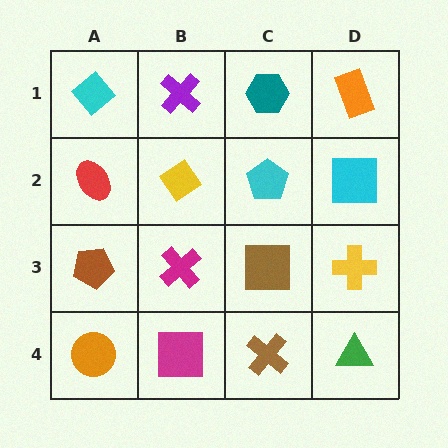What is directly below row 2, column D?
A yellow cross.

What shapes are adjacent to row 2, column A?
A cyan diamond (row 1, column A), a brown pentagon (row 3, column A), a yellow diamond (row 2, column B).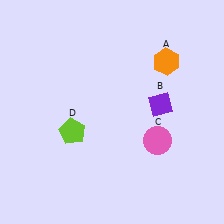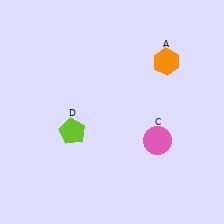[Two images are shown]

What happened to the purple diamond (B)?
The purple diamond (B) was removed in Image 2. It was in the top-right area of Image 1.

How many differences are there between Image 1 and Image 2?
There is 1 difference between the two images.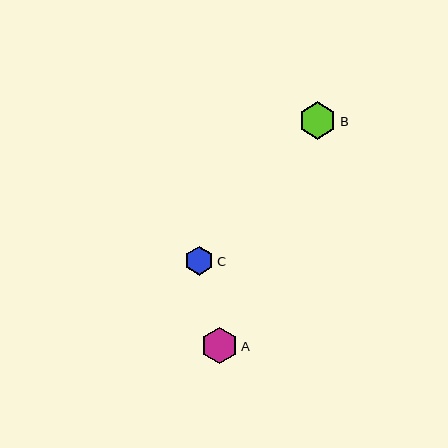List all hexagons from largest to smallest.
From largest to smallest: B, A, C.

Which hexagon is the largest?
Hexagon B is the largest with a size of approximately 38 pixels.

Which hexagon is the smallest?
Hexagon C is the smallest with a size of approximately 29 pixels.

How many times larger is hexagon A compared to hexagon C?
Hexagon A is approximately 1.3 times the size of hexagon C.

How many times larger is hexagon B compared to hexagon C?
Hexagon B is approximately 1.3 times the size of hexagon C.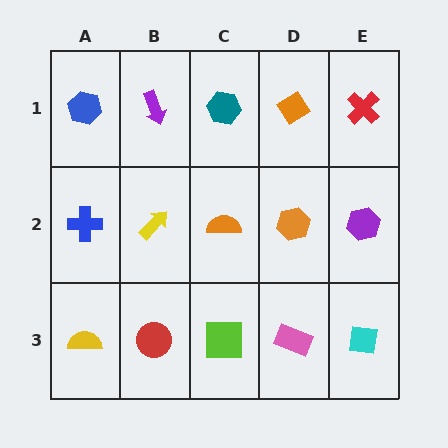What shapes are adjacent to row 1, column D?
An orange hexagon (row 2, column D), a teal hexagon (row 1, column C), a red cross (row 1, column E).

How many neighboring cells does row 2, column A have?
3.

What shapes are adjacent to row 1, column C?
An orange semicircle (row 2, column C), a purple arrow (row 1, column B), an orange diamond (row 1, column D).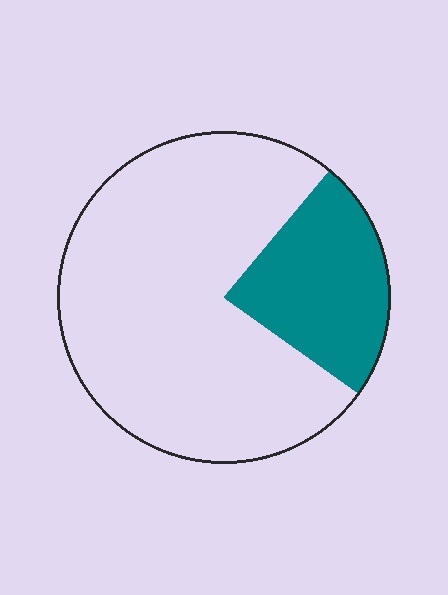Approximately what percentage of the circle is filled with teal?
Approximately 25%.